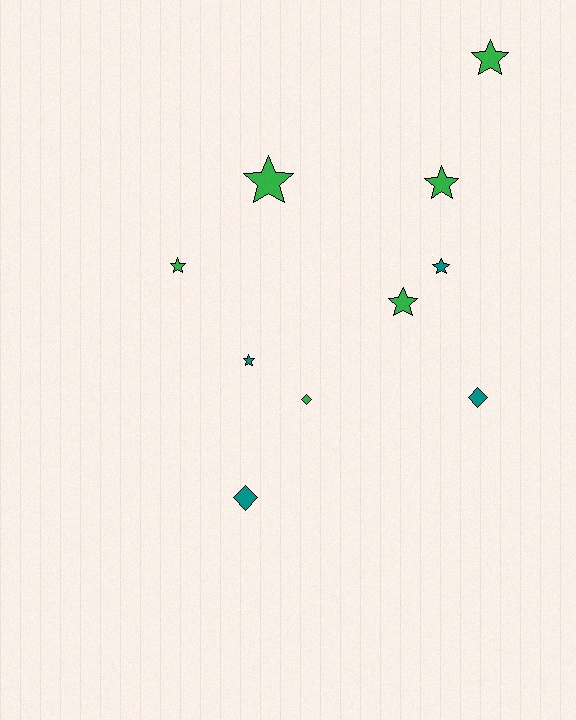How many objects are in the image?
There are 10 objects.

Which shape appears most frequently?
Star, with 7 objects.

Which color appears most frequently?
Green, with 6 objects.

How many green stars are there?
There are 5 green stars.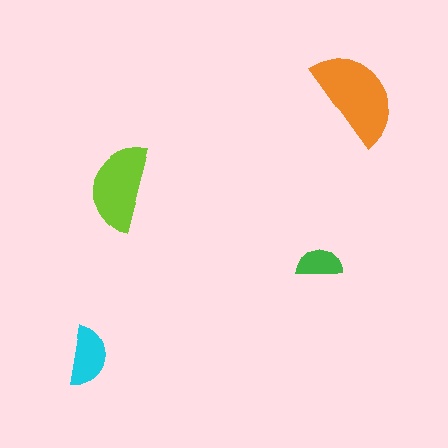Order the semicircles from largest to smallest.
the orange one, the lime one, the cyan one, the green one.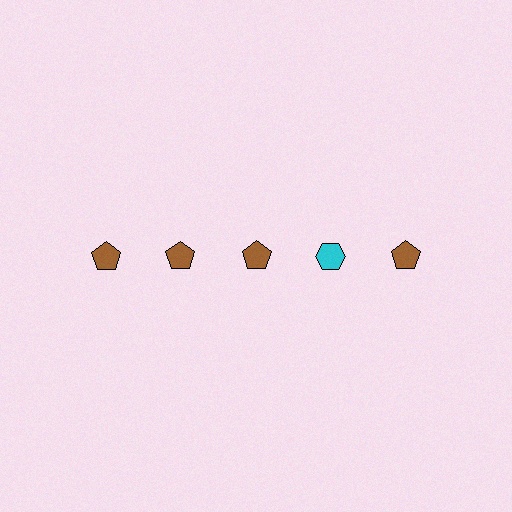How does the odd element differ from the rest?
It differs in both color (cyan instead of brown) and shape (hexagon instead of pentagon).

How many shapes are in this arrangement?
There are 5 shapes arranged in a grid pattern.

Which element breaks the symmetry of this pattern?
The cyan hexagon in the top row, second from right column breaks the symmetry. All other shapes are brown pentagons.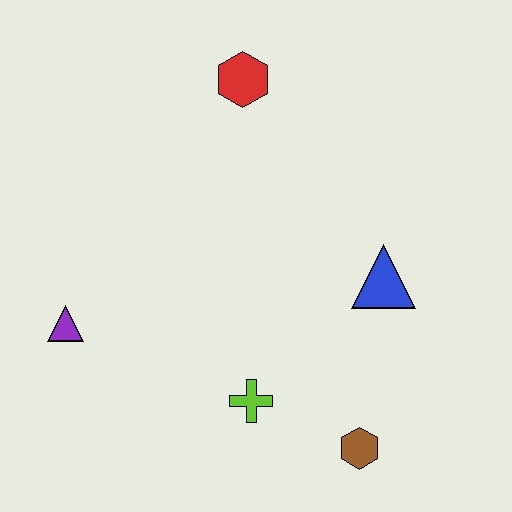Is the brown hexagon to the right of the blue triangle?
No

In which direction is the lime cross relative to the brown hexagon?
The lime cross is to the left of the brown hexagon.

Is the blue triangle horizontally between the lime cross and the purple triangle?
No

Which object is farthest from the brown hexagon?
The red hexagon is farthest from the brown hexagon.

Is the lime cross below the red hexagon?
Yes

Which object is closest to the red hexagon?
The blue triangle is closest to the red hexagon.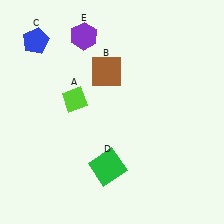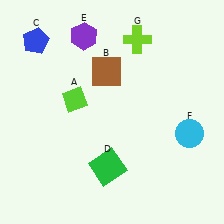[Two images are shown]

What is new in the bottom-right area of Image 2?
A cyan circle (F) was added in the bottom-right area of Image 2.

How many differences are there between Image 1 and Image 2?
There are 2 differences between the two images.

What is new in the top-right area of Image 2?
A lime cross (G) was added in the top-right area of Image 2.